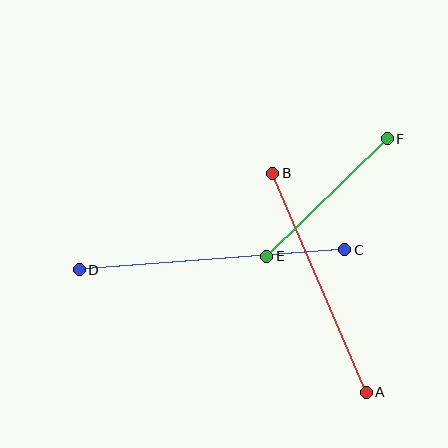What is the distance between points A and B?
The distance is approximately 238 pixels.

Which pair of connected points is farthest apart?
Points C and D are farthest apart.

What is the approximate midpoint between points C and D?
The midpoint is at approximately (212, 260) pixels.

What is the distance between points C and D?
The distance is approximately 266 pixels.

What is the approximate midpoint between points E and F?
The midpoint is at approximately (327, 198) pixels.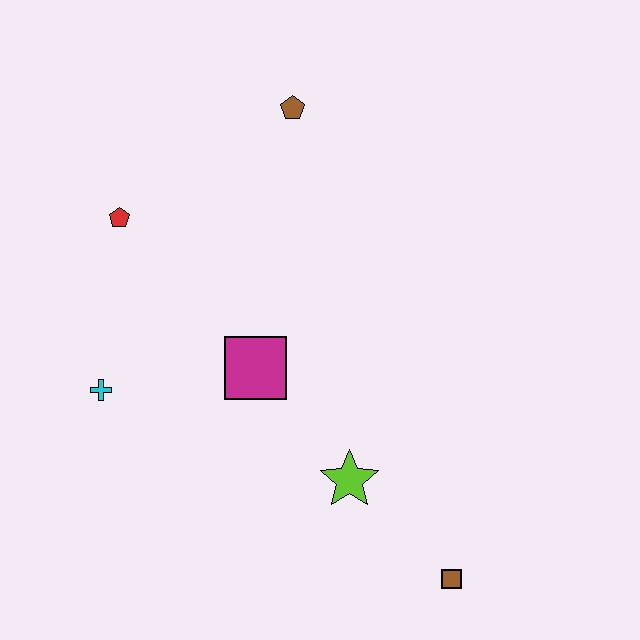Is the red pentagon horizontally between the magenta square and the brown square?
No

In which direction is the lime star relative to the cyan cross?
The lime star is to the right of the cyan cross.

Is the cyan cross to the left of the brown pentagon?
Yes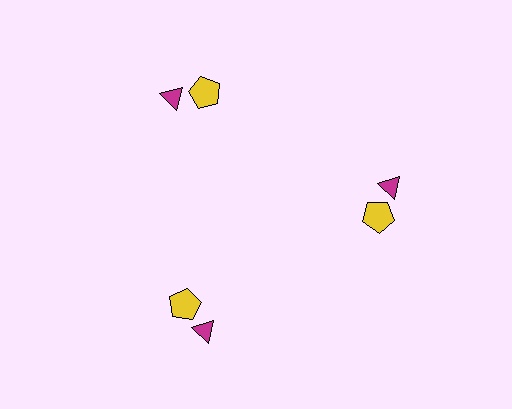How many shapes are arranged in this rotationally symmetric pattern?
There are 6 shapes, arranged in 3 groups of 2.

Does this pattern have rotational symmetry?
Yes, this pattern has 3-fold rotational symmetry. It looks the same after rotating 120 degrees around the center.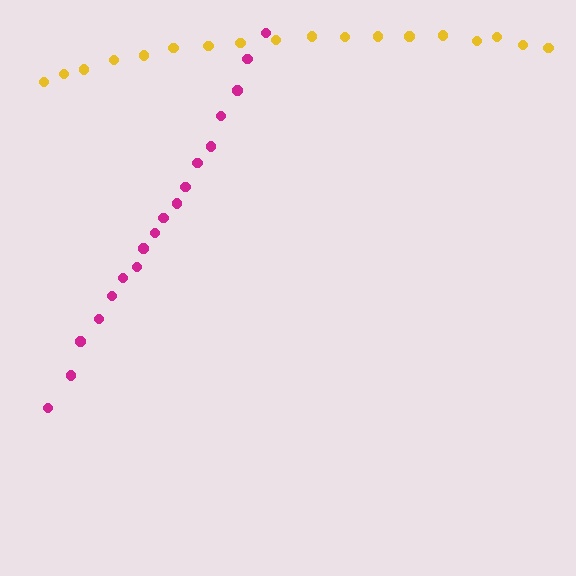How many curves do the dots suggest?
There are 2 distinct paths.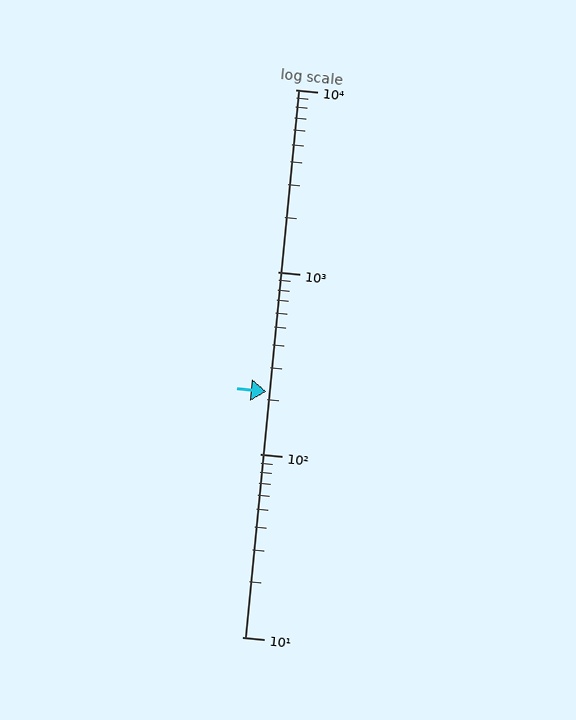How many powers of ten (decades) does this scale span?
The scale spans 3 decades, from 10 to 10000.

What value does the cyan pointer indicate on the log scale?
The pointer indicates approximately 220.